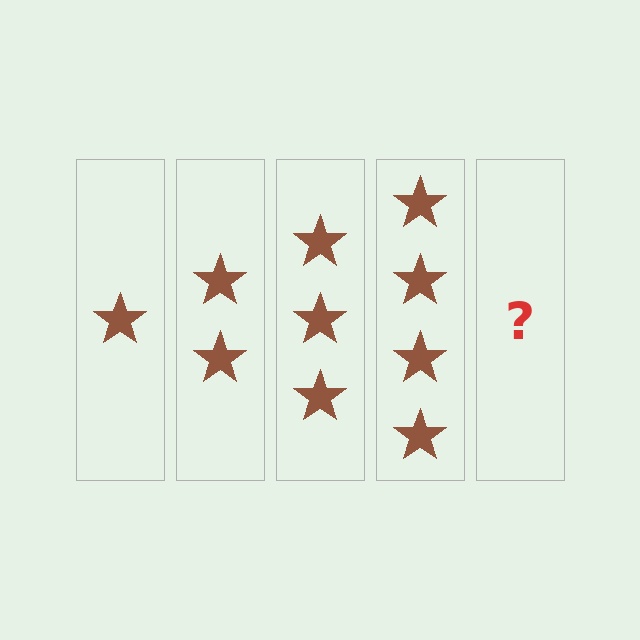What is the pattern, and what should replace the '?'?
The pattern is that each step adds one more star. The '?' should be 5 stars.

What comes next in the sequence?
The next element should be 5 stars.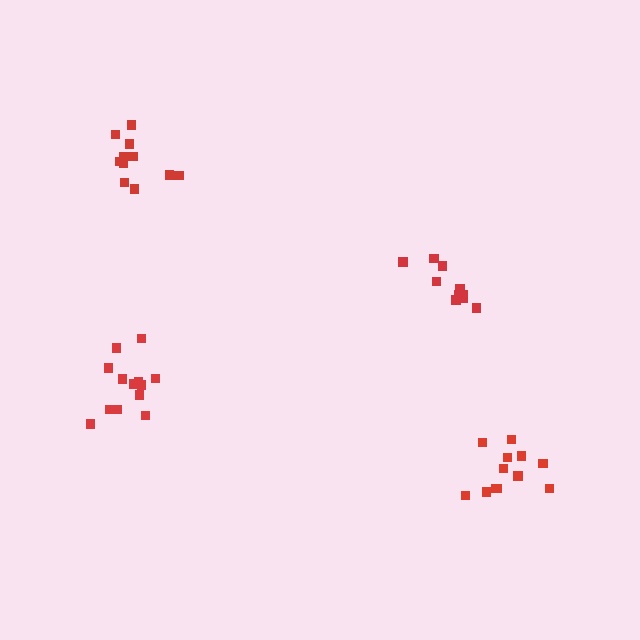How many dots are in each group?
Group 1: 13 dots, Group 2: 12 dots, Group 3: 10 dots, Group 4: 11 dots (46 total).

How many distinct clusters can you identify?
There are 4 distinct clusters.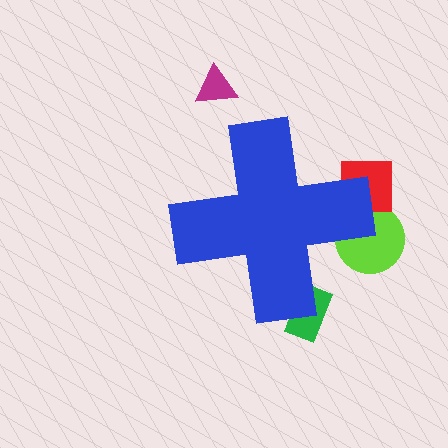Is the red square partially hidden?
Yes, the red square is partially hidden behind the blue cross.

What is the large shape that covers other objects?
A blue cross.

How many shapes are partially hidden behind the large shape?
3 shapes are partially hidden.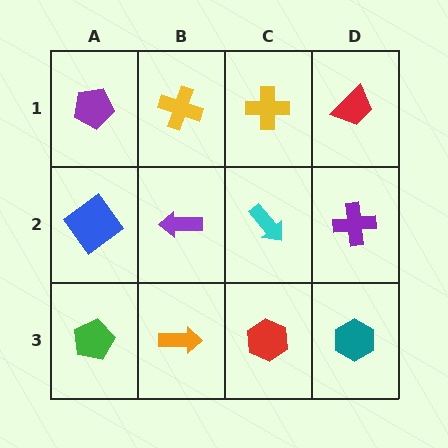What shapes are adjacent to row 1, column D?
A purple cross (row 2, column D), a yellow cross (row 1, column C).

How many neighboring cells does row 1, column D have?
2.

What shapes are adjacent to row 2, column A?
A purple pentagon (row 1, column A), a green pentagon (row 3, column A), a purple arrow (row 2, column B).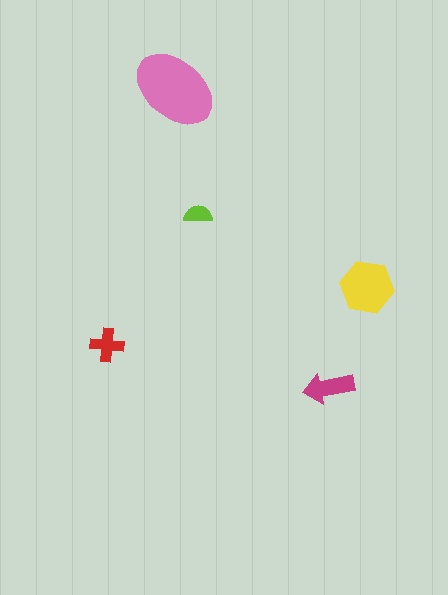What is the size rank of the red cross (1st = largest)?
4th.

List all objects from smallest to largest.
The lime semicircle, the red cross, the magenta arrow, the yellow hexagon, the pink ellipse.